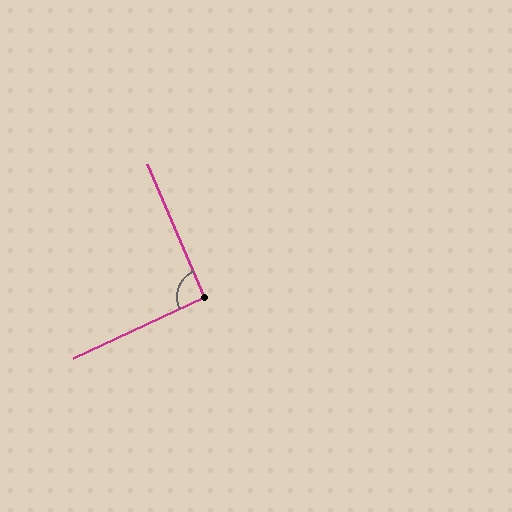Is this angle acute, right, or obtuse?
It is approximately a right angle.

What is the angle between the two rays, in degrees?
Approximately 92 degrees.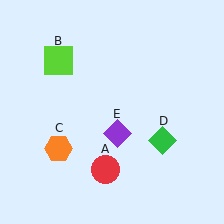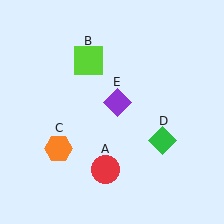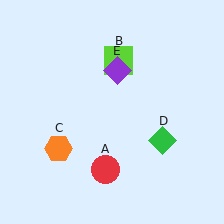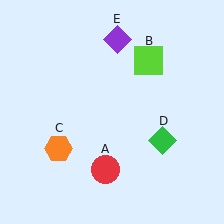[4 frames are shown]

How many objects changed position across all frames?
2 objects changed position: lime square (object B), purple diamond (object E).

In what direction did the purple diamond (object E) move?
The purple diamond (object E) moved up.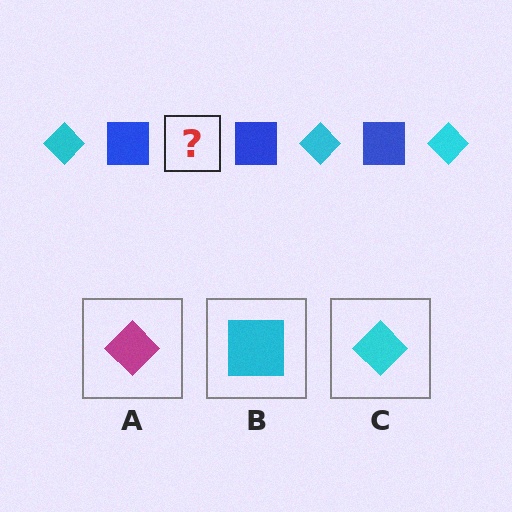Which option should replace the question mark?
Option C.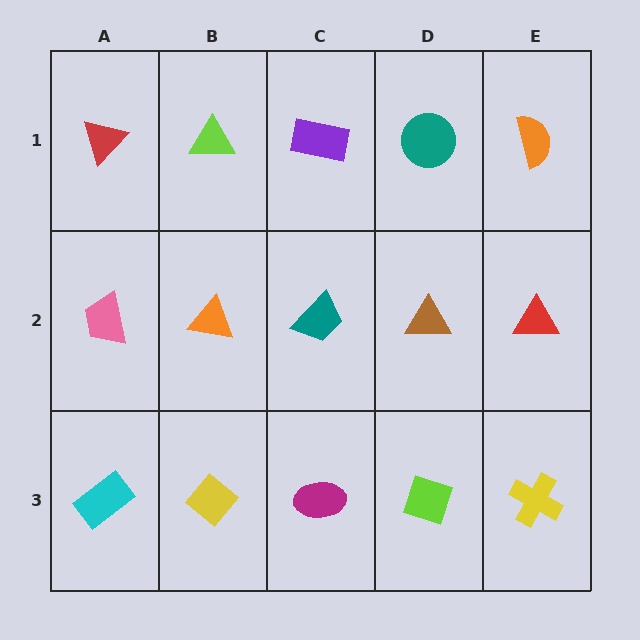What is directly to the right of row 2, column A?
An orange triangle.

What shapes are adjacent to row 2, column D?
A teal circle (row 1, column D), a lime diamond (row 3, column D), a teal trapezoid (row 2, column C), a red triangle (row 2, column E).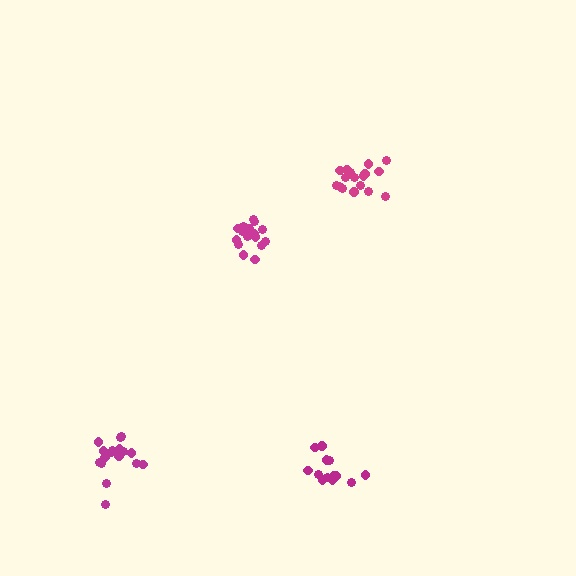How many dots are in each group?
Group 1: 17 dots, Group 2: 13 dots, Group 3: 17 dots, Group 4: 17 dots (64 total).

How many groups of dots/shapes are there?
There are 4 groups.